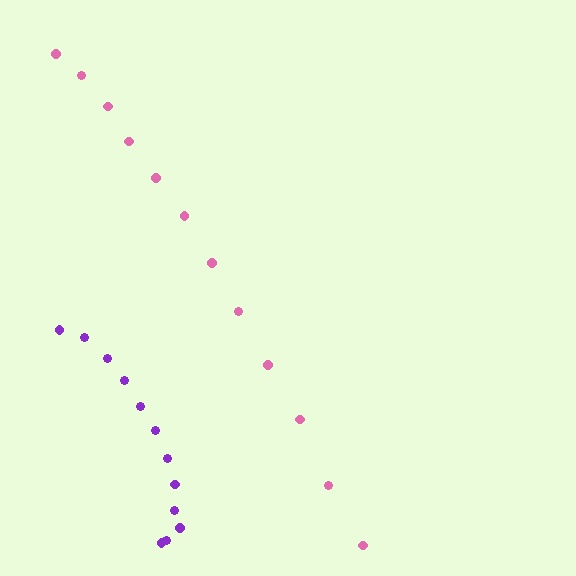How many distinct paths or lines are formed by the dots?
There are 2 distinct paths.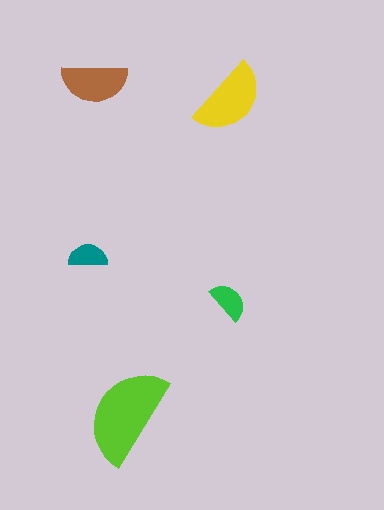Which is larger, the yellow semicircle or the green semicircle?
The yellow one.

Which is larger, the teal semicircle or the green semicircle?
The green one.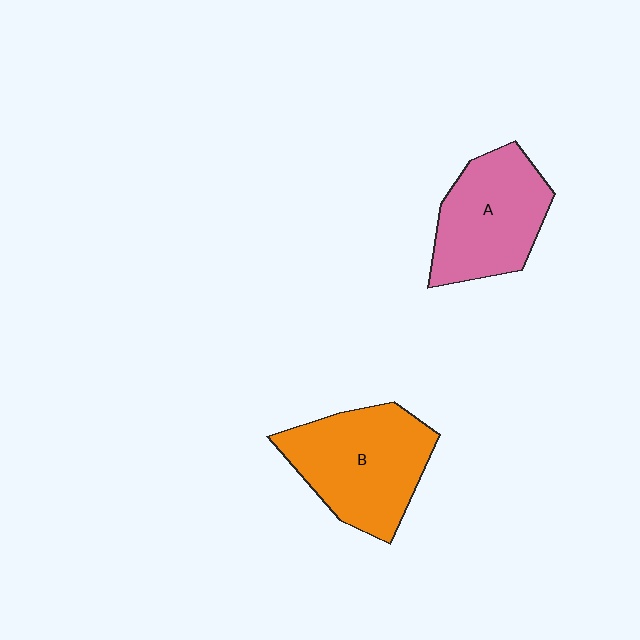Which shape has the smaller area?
Shape A (pink).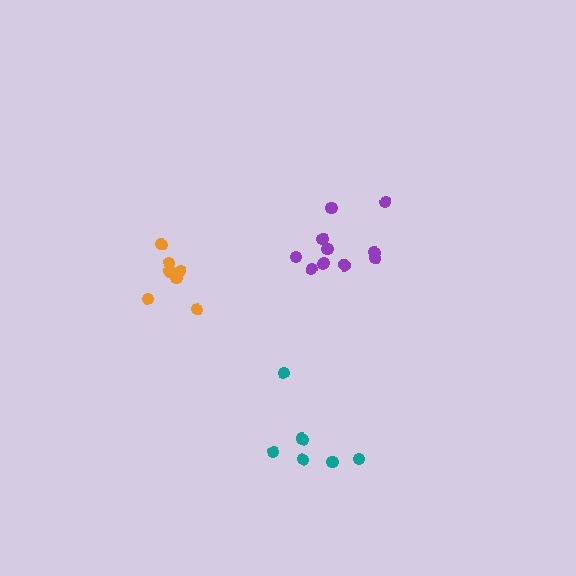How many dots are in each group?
Group 1: 7 dots, Group 2: 7 dots, Group 3: 11 dots (25 total).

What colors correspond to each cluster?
The clusters are colored: orange, teal, purple.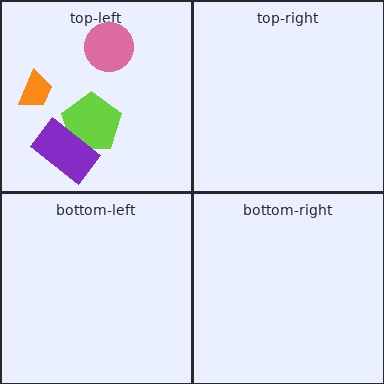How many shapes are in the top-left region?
4.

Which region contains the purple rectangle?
The top-left region.